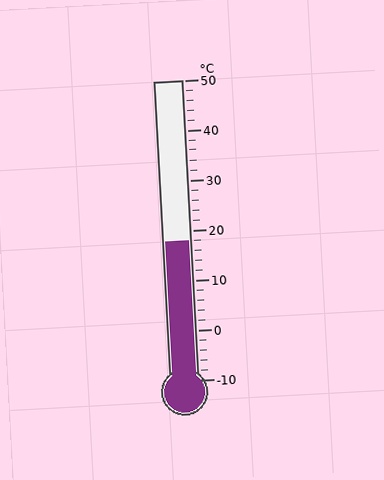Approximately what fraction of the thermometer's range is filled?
The thermometer is filled to approximately 45% of its range.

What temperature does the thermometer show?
The thermometer shows approximately 18°C.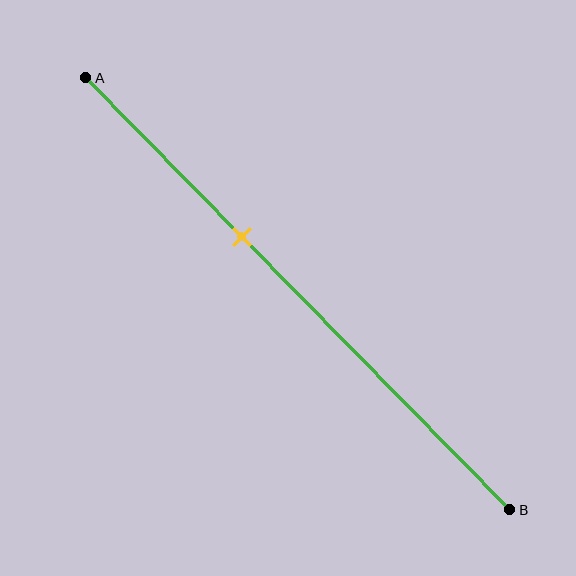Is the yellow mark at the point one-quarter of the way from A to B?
No, the mark is at about 35% from A, not at the 25% one-quarter point.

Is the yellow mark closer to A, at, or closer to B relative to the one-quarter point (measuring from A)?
The yellow mark is closer to point B than the one-quarter point of segment AB.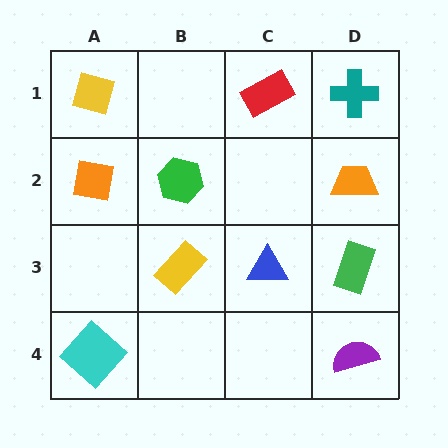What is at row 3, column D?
A green rectangle.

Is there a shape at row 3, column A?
No, that cell is empty.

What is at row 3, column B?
A yellow rectangle.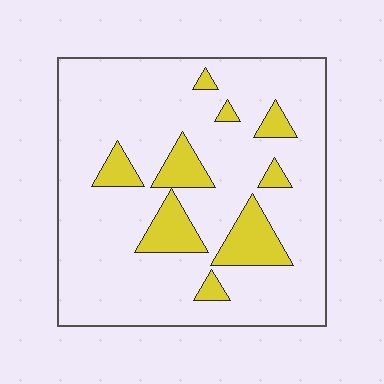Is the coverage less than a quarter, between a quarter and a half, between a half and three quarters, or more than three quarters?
Less than a quarter.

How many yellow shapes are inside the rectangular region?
9.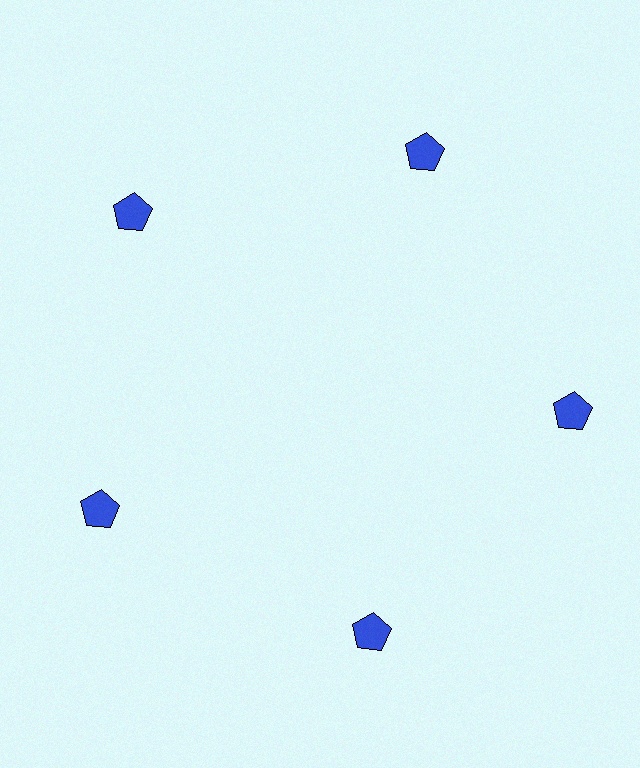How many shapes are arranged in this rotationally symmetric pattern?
There are 5 shapes, arranged in 5 groups of 1.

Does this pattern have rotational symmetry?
Yes, this pattern has 5-fold rotational symmetry. It looks the same after rotating 72 degrees around the center.